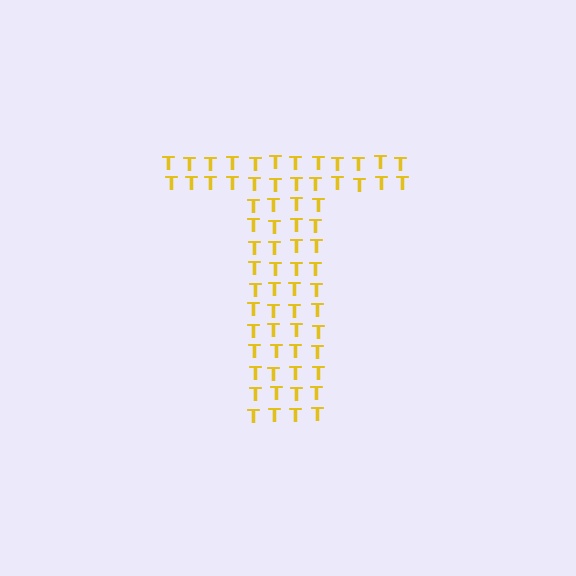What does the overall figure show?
The overall figure shows the letter T.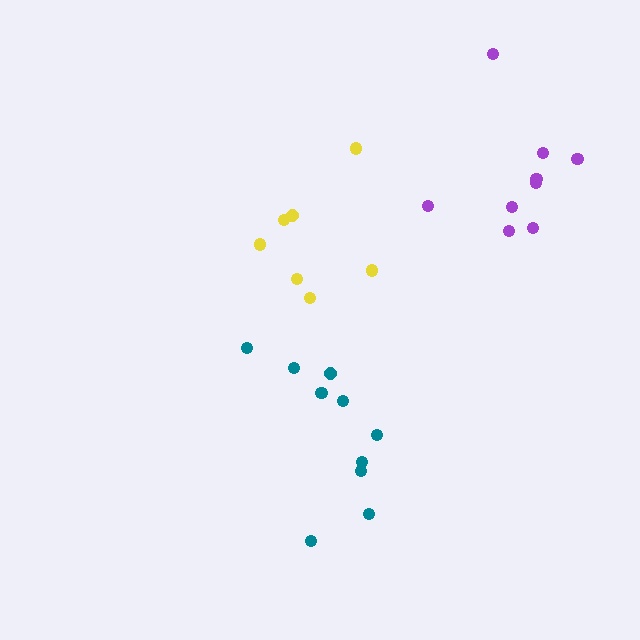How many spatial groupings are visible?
There are 3 spatial groupings.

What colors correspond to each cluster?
The clusters are colored: teal, yellow, purple.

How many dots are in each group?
Group 1: 10 dots, Group 2: 7 dots, Group 3: 9 dots (26 total).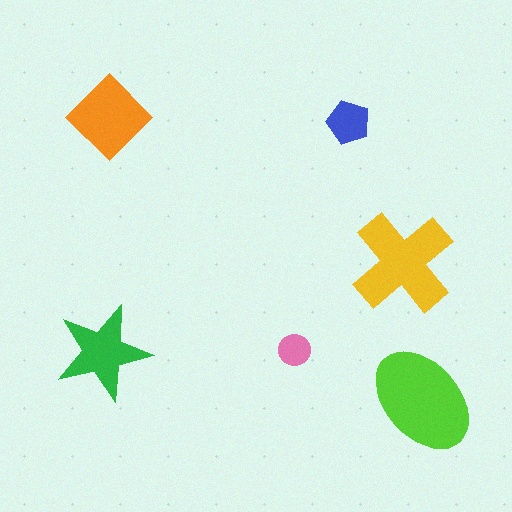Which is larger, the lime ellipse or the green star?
The lime ellipse.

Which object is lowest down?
The lime ellipse is bottommost.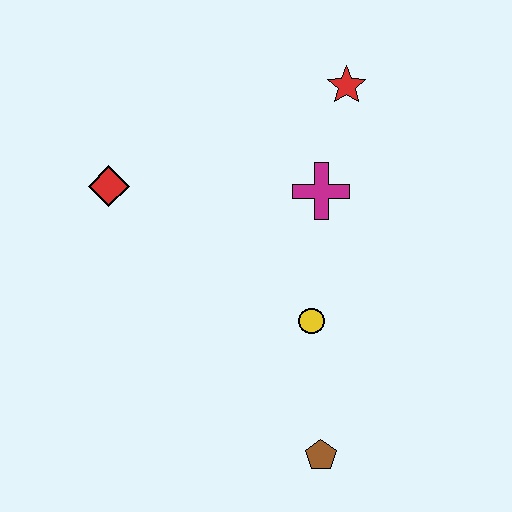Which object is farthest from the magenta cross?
The brown pentagon is farthest from the magenta cross.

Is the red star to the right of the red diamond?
Yes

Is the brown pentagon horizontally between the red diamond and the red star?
Yes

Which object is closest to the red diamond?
The magenta cross is closest to the red diamond.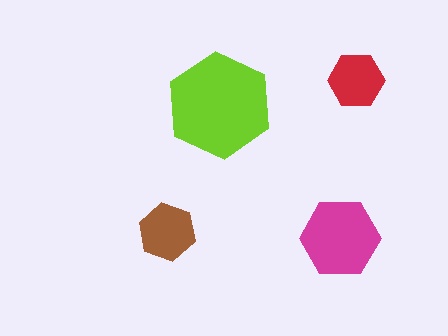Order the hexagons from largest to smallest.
the lime one, the magenta one, the brown one, the red one.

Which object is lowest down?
The magenta hexagon is bottommost.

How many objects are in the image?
There are 4 objects in the image.